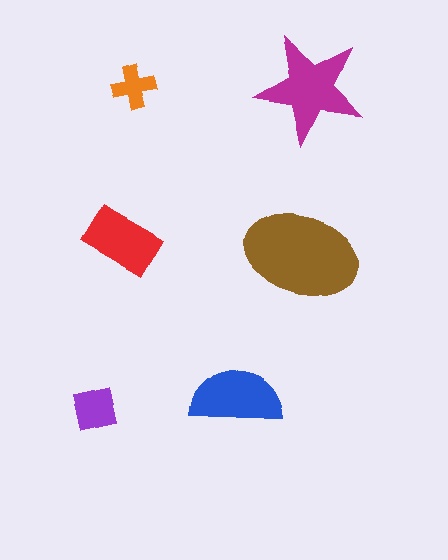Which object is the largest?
The brown ellipse.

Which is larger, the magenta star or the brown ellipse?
The brown ellipse.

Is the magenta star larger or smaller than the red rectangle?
Larger.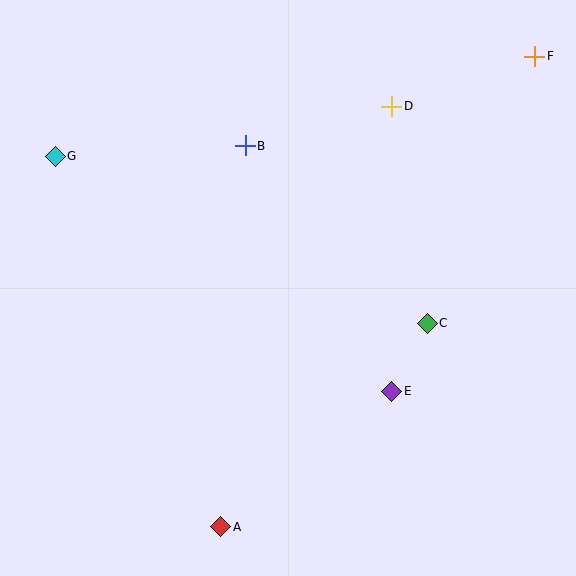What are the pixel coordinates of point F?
Point F is at (535, 56).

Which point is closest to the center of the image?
Point C at (427, 323) is closest to the center.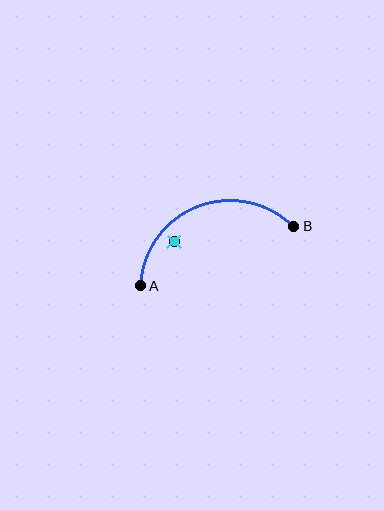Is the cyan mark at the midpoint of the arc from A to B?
No — the cyan mark does not lie on the arc at all. It sits slightly inside the curve.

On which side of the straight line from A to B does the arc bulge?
The arc bulges above the straight line connecting A and B.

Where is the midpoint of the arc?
The arc midpoint is the point on the curve farthest from the straight line joining A and B. It sits above that line.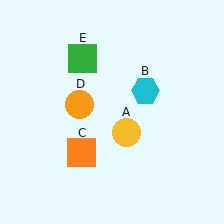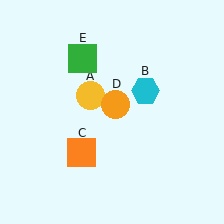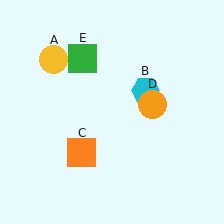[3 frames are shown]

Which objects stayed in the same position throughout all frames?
Cyan hexagon (object B) and orange square (object C) and green square (object E) remained stationary.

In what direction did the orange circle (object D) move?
The orange circle (object D) moved right.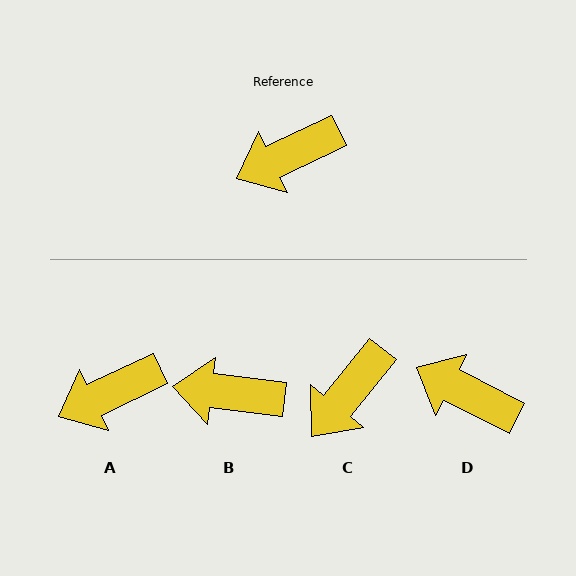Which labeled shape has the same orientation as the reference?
A.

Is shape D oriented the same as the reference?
No, it is off by about 52 degrees.